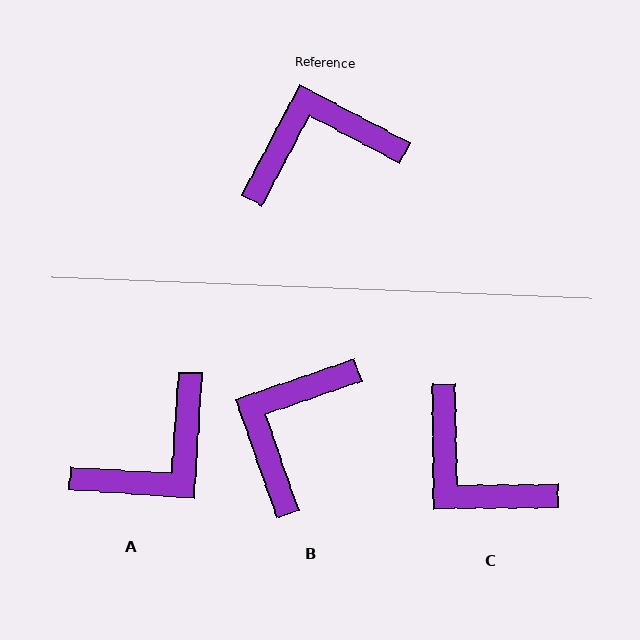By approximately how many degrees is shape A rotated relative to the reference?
Approximately 156 degrees clockwise.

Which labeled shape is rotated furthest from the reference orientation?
A, about 156 degrees away.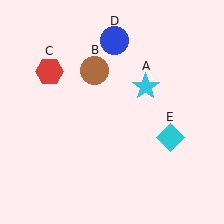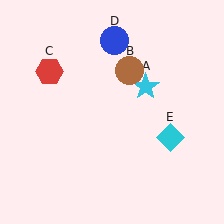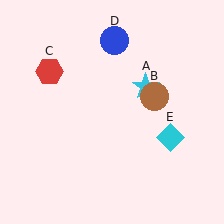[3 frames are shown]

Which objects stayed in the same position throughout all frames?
Cyan star (object A) and red hexagon (object C) and blue circle (object D) and cyan diamond (object E) remained stationary.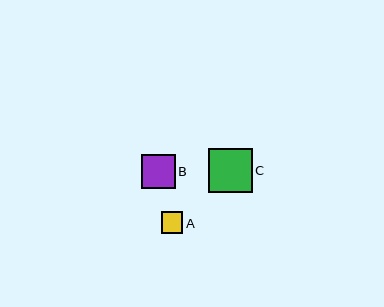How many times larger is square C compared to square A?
Square C is approximately 2.0 times the size of square A.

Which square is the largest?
Square C is the largest with a size of approximately 44 pixels.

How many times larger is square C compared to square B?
Square C is approximately 1.3 times the size of square B.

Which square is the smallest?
Square A is the smallest with a size of approximately 22 pixels.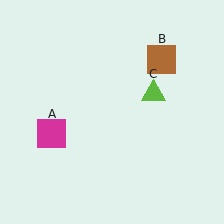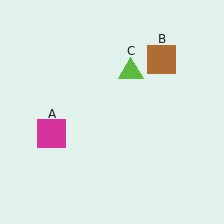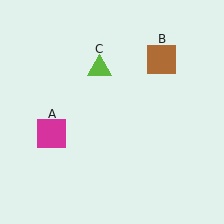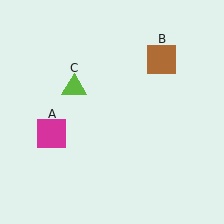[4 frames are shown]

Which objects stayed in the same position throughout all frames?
Magenta square (object A) and brown square (object B) remained stationary.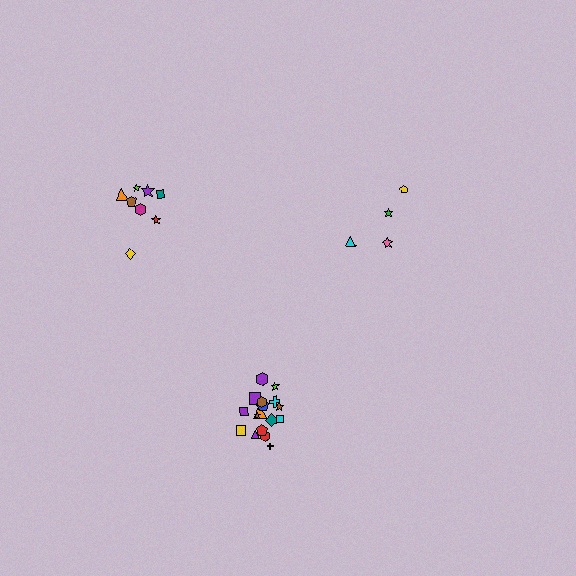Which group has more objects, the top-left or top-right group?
The top-left group.